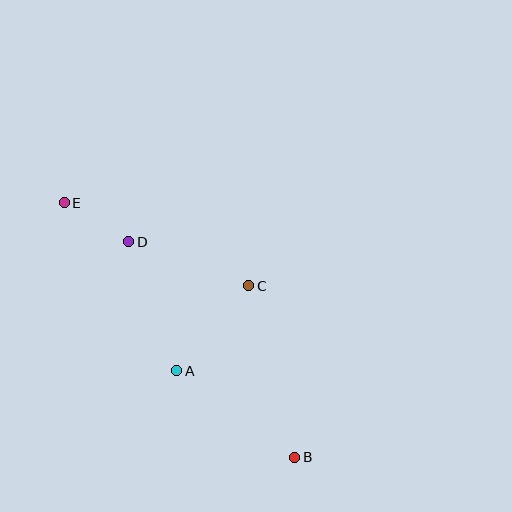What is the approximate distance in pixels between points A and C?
The distance between A and C is approximately 111 pixels.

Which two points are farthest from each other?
Points B and E are farthest from each other.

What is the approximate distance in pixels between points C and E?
The distance between C and E is approximately 202 pixels.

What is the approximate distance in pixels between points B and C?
The distance between B and C is approximately 178 pixels.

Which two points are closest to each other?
Points D and E are closest to each other.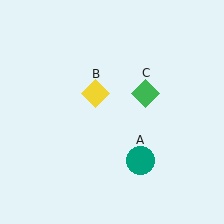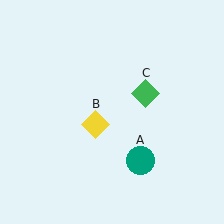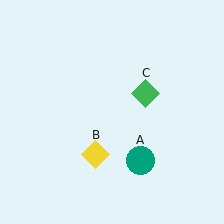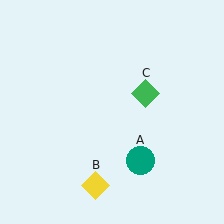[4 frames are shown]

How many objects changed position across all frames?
1 object changed position: yellow diamond (object B).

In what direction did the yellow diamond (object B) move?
The yellow diamond (object B) moved down.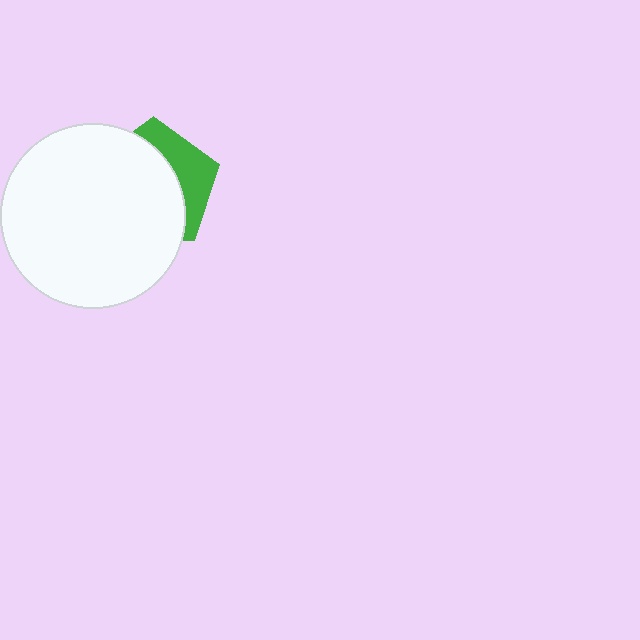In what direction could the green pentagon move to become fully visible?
The green pentagon could move right. That would shift it out from behind the white circle entirely.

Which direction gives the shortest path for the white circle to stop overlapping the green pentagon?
Moving left gives the shortest separation.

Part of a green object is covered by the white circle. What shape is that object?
It is a pentagon.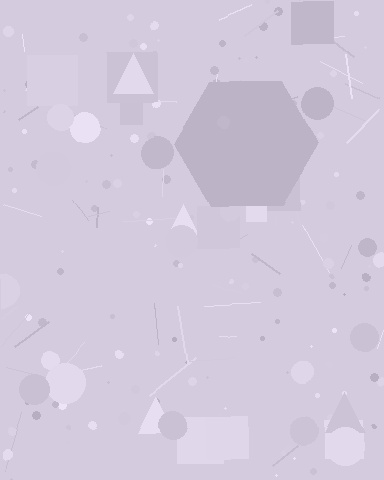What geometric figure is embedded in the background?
A hexagon is embedded in the background.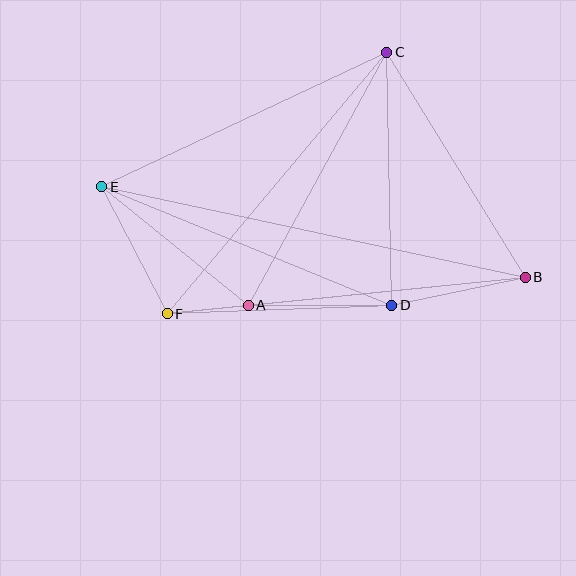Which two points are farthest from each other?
Points B and E are farthest from each other.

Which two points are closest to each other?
Points A and F are closest to each other.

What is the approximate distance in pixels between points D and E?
The distance between D and E is approximately 313 pixels.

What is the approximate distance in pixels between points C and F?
The distance between C and F is approximately 341 pixels.